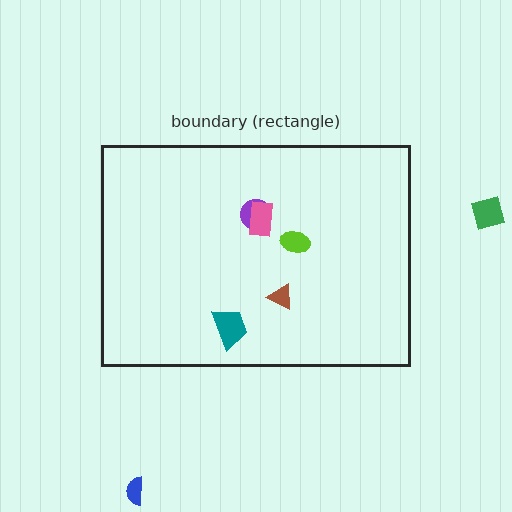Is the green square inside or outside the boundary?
Outside.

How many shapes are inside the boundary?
5 inside, 2 outside.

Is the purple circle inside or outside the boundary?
Inside.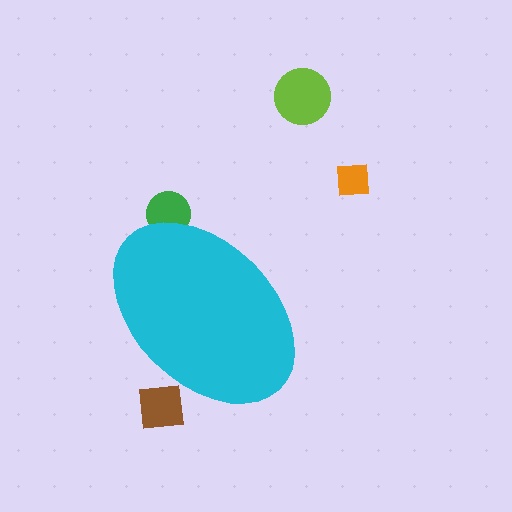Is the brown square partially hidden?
Yes, the brown square is partially hidden behind the cyan ellipse.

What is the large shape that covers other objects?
A cyan ellipse.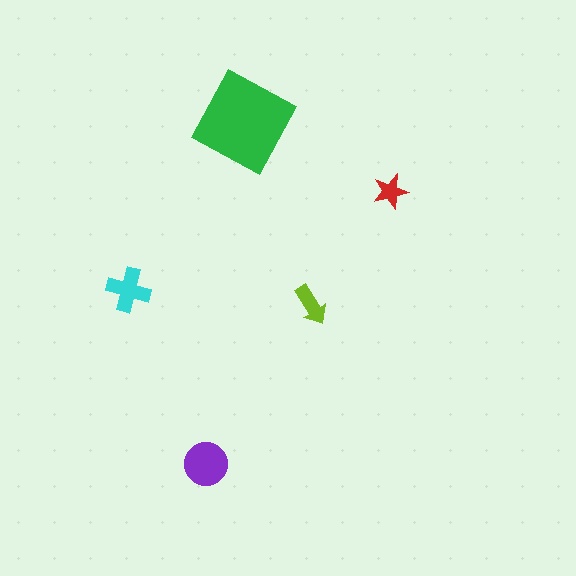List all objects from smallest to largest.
The red star, the lime arrow, the cyan cross, the purple circle, the green diamond.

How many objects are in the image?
There are 5 objects in the image.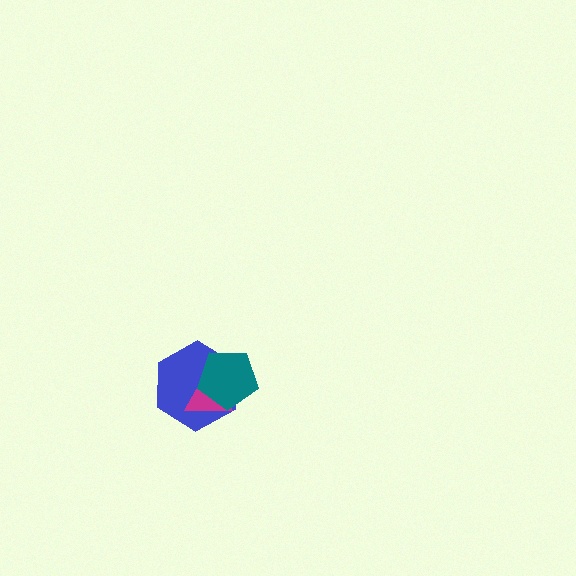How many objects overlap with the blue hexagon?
2 objects overlap with the blue hexagon.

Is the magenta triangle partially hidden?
Yes, it is partially covered by another shape.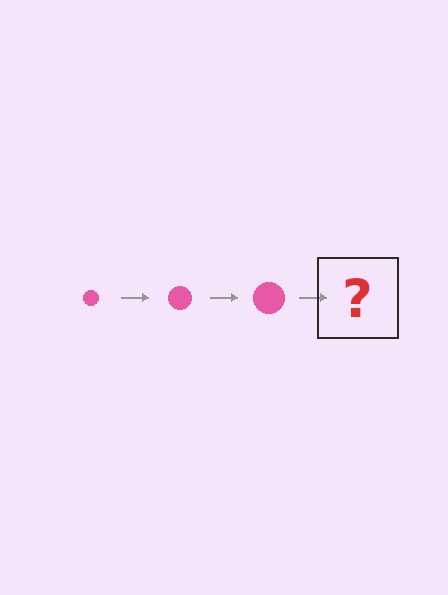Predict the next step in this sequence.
The next step is a pink circle, larger than the previous one.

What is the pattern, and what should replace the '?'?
The pattern is that the circle gets progressively larger each step. The '?' should be a pink circle, larger than the previous one.